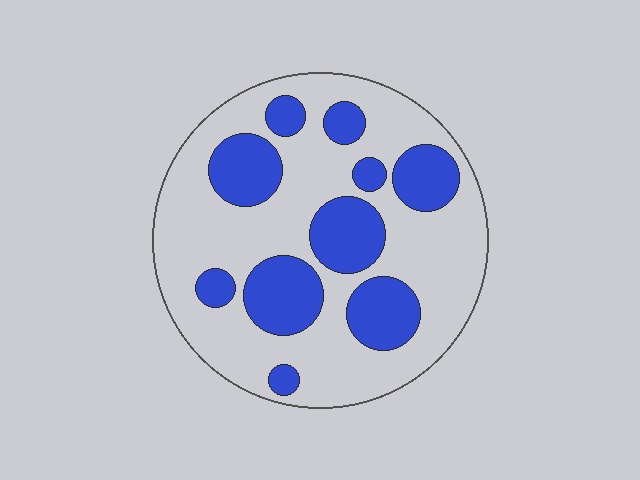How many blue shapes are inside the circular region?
10.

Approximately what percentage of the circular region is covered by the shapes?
Approximately 30%.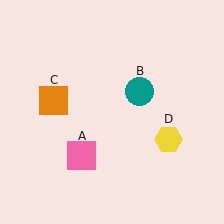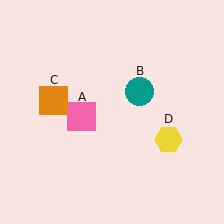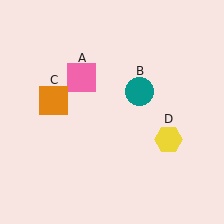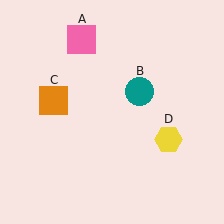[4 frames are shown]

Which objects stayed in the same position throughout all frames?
Teal circle (object B) and orange square (object C) and yellow hexagon (object D) remained stationary.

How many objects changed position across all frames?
1 object changed position: pink square (object A).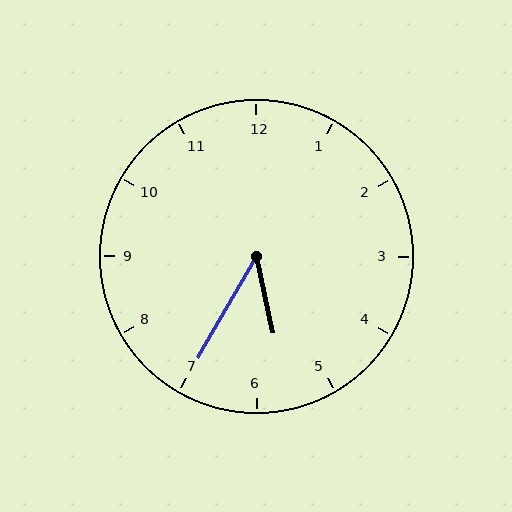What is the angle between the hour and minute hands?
Approximately 42 degrees.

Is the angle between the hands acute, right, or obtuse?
It is acute.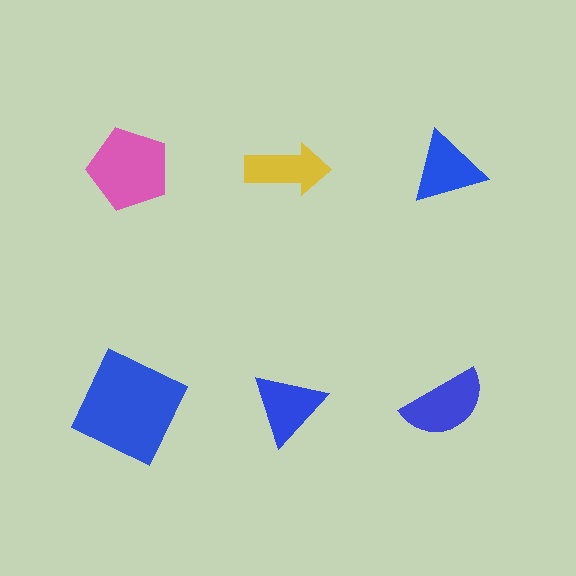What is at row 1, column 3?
A blue triangle.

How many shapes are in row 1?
3 shapes.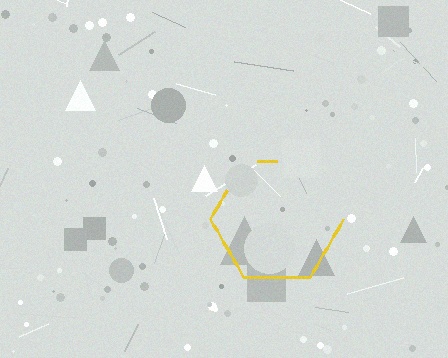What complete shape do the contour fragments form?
The contour fragments form a hexagon.